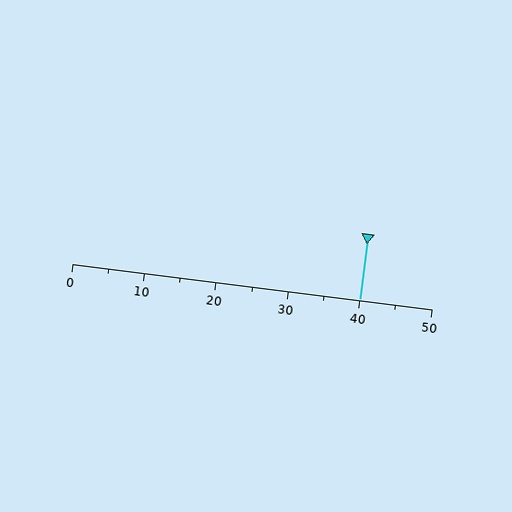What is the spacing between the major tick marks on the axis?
The major ticks are spaced 10 apart.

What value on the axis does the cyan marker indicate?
The marker indicates approximately 40.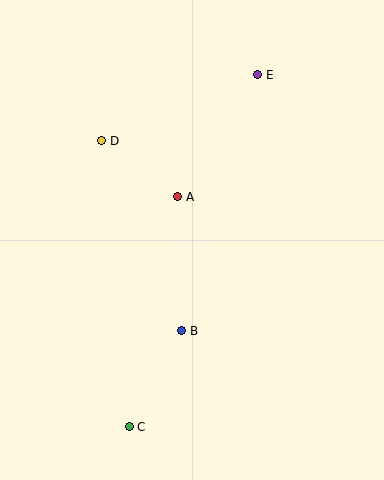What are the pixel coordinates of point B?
Point B is at (182, 331).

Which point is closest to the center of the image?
Point A at (178, 197) is closest to the center.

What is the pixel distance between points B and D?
The distance between B and D is 206 pixels.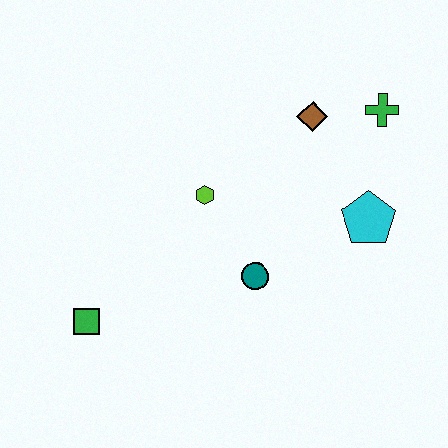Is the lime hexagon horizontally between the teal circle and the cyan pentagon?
No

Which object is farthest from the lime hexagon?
The green cross is farthest from the lime hexagon.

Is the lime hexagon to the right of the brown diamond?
No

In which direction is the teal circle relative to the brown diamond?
The teal circle is below the brown diamond.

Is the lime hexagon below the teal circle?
No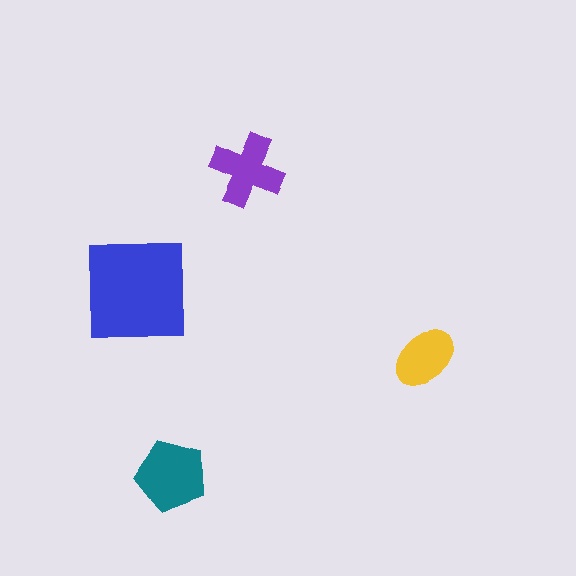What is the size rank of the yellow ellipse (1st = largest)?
4th.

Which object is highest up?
The purple cross is topmost.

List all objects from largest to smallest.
The blue square, the teal pentagon, the purple cross, the yellow ellipse.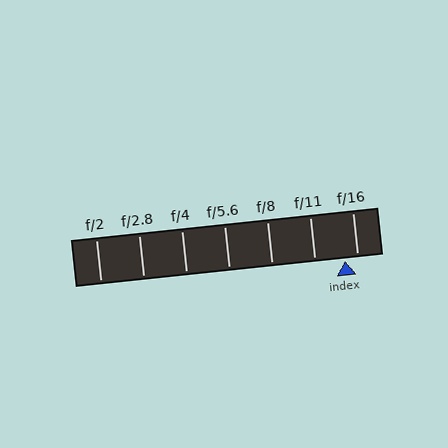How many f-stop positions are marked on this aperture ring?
There are 7 f-stop positions marked.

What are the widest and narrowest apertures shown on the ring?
The widest aperture shown is f/2 and the narrowest is f/16.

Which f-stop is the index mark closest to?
The index mark is closest to f/16.